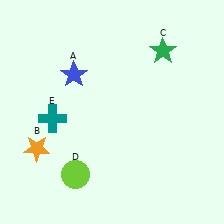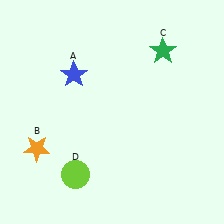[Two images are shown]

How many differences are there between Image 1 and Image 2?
There is 1 difference between the two images.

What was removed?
The teal cross (E) was removed in Image 2.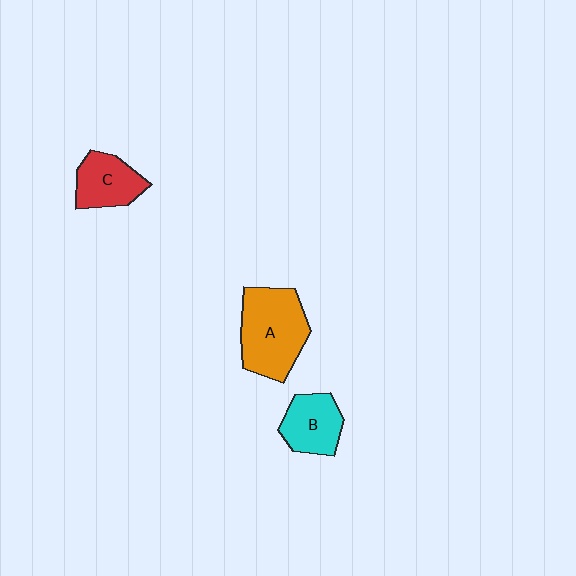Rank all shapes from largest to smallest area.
From largest to smallest: A (orange), B (cyan), C (red).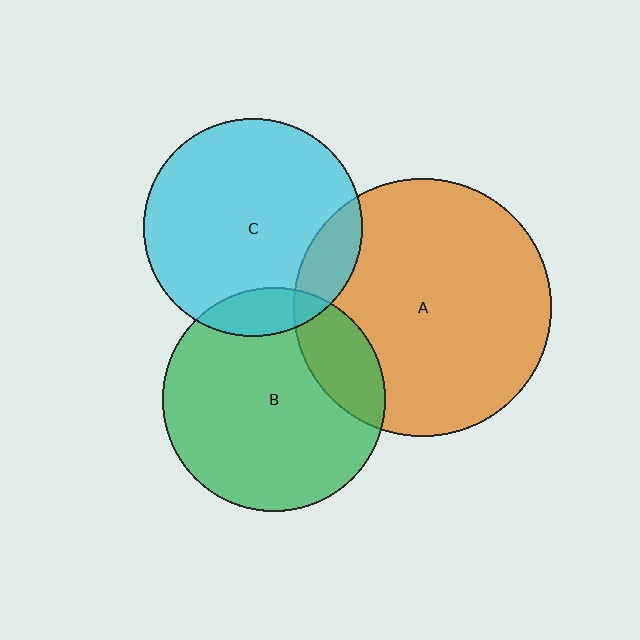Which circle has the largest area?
Circle A (orange).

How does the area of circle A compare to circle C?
Approximately 1.4 times.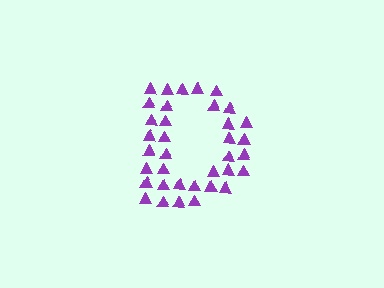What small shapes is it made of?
It is made of small triangles.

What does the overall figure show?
The overall figure shows the letter D.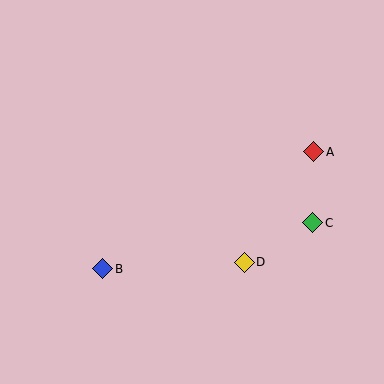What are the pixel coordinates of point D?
Point D is at (244, 262).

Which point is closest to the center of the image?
Point D at (244, 262) is closest to the center.